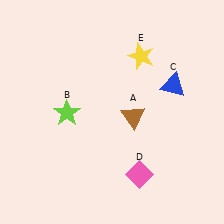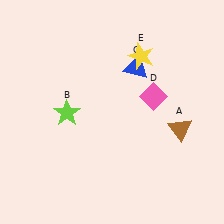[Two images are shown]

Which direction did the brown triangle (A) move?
The brown triangle (A) moved right.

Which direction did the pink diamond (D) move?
The pink diamond (D) moved up.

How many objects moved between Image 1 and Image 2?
3 objects moved between the two images.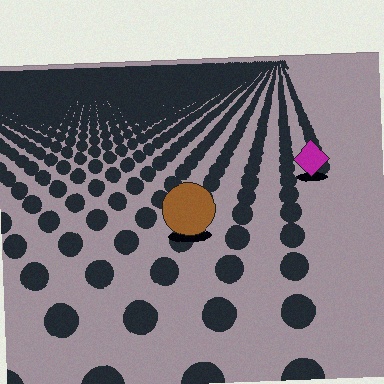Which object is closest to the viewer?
The brown circle is closest. The texture marks near it are larger and more spread out.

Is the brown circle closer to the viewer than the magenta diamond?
Yes. The brown circle is closer — you can tell from the texture gradient: the ground texture is coarser near it.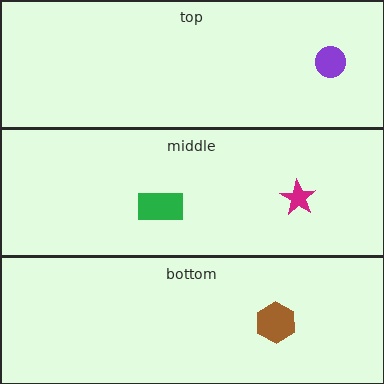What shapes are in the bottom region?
The brown hexagon.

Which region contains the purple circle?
The top region.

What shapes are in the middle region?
The green rectangle, the magenta star.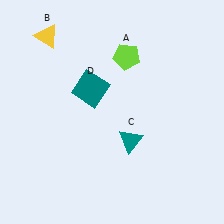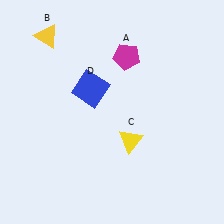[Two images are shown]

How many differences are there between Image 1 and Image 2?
There are 3 differences between the two images.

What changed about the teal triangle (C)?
In Image 1, C is teal. In Image 2, it changed to yellow.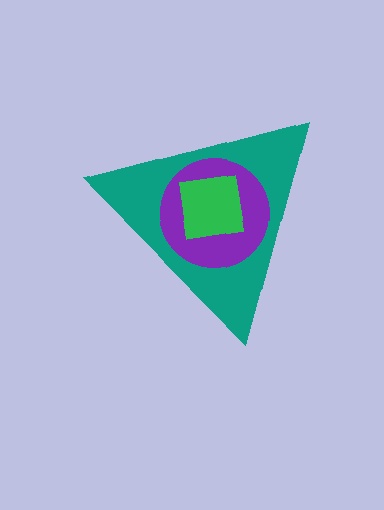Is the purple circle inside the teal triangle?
Yes.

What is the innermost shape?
The green square.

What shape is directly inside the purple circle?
The green square.